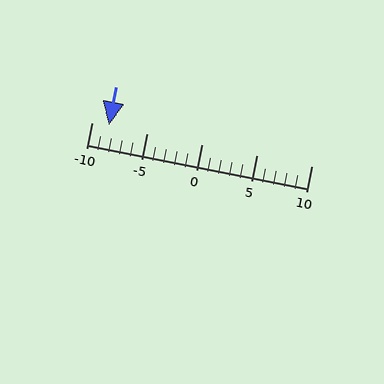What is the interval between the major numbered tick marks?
The major tick marks are spaced 5 units apart.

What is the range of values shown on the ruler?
The ruler shows values from -10 to 10.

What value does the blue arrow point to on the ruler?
The blue arrow points to approximately -8.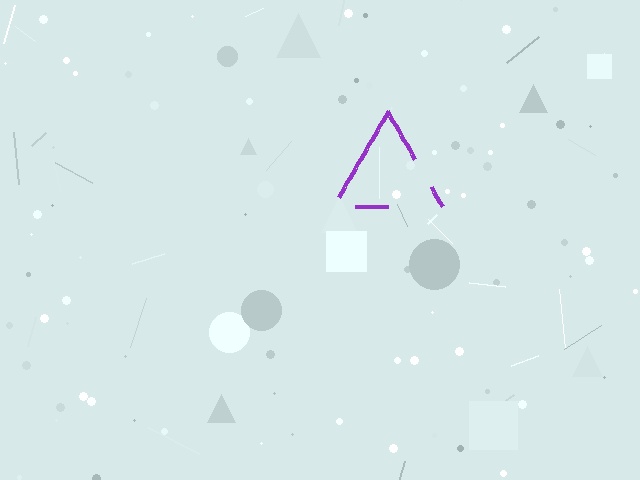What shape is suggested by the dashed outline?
The dashed outline suggests a triangle.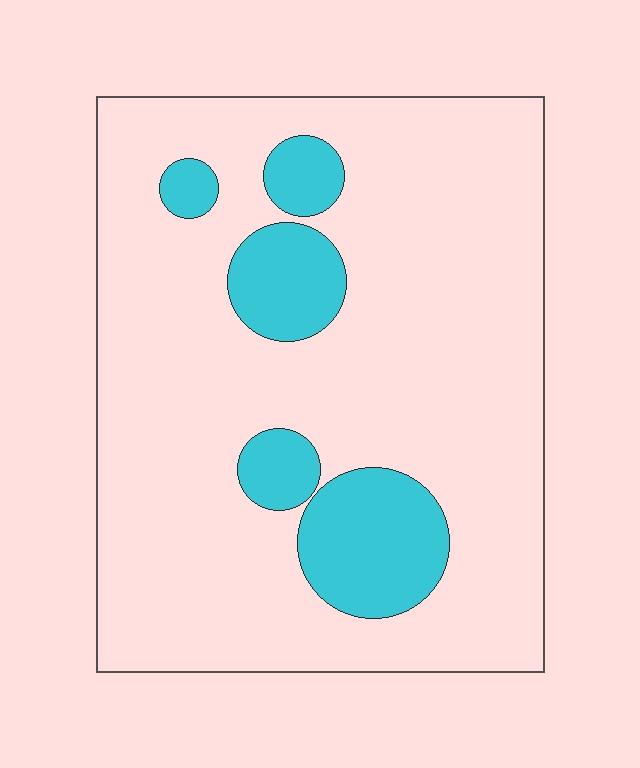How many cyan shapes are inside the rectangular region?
5.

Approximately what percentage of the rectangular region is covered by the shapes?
Approximately 15%.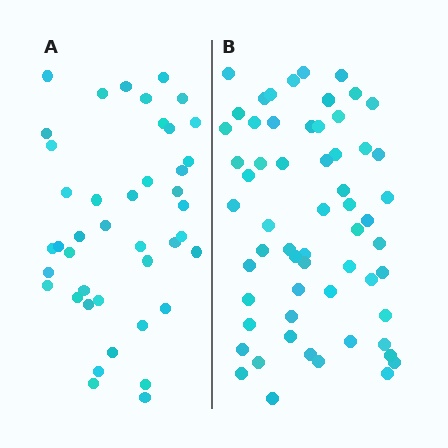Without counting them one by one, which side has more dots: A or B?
Region B (the right region) has more dots.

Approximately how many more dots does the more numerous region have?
Region B has approximately 20 more dots than region A.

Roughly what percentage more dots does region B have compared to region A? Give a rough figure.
About 45% more.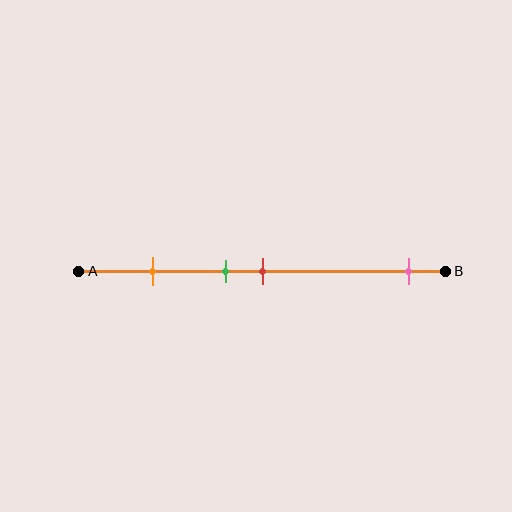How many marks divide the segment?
There are 4 marks dividing the segment.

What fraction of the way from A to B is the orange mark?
The orange mark is approximately 20% (0.2) of the way from A to B.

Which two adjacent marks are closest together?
The green and red marks are the closest adjacent pair.